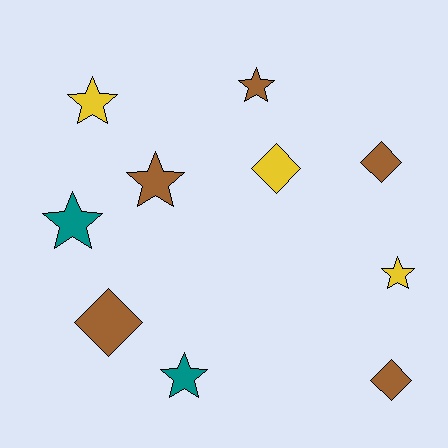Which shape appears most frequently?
Star, with 6 objects.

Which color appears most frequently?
Brown, with 5 objects.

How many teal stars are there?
There are 2 teal stars.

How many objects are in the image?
There are 10 objects.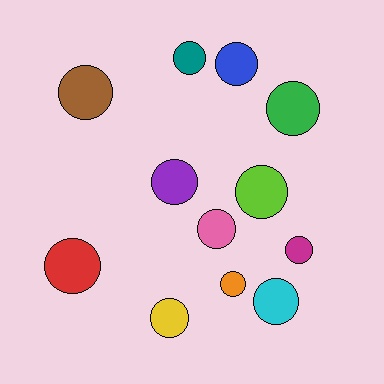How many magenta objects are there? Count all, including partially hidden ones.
There is 1 magenta object.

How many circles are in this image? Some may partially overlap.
There are 12 circles.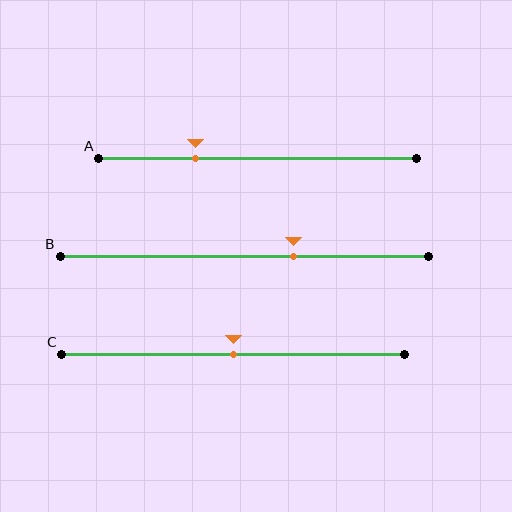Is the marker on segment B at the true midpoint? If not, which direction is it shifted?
No, the marker on segment B is shifted to the right by about 13% of the segment length.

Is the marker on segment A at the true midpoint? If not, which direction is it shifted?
No, the marker on segment A is shifted to the left by about 19% of the segment length.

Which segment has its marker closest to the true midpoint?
Segment C has its marker closest to the true midpoint.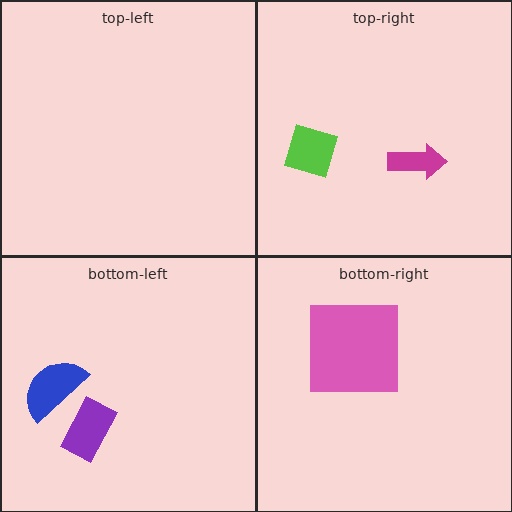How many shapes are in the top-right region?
2.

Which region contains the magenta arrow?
The top-right region.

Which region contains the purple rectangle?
The bottom-left region.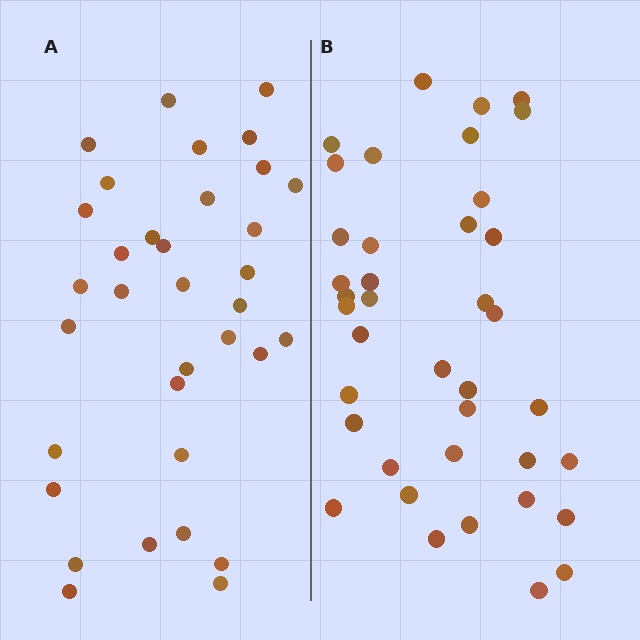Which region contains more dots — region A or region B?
Region B (the right region) has more dots.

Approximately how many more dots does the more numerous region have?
Region B has about 5 more dots than region A.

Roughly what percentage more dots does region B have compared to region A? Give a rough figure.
About 15% more.